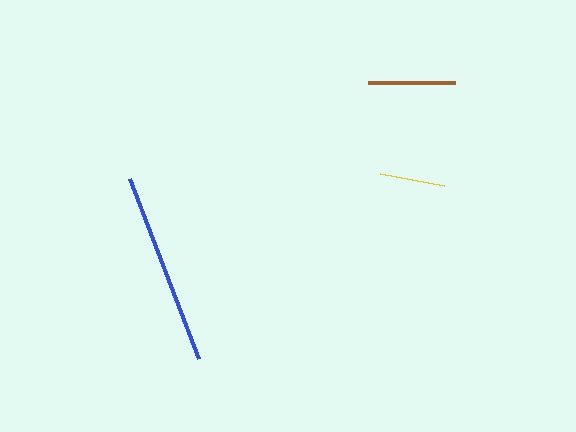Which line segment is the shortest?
The yellow line is the shortest at approximately 65 pixels.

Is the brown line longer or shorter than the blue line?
The blue line is longer than the brown line.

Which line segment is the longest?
The blue line is the longest at approximately 192 pixels.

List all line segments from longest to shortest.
From longest to shortest: blue, brown, yellow.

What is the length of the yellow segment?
The yellow segment is approximately 65 pixels long.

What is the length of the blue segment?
The blue segment is approximately 192 pixels long.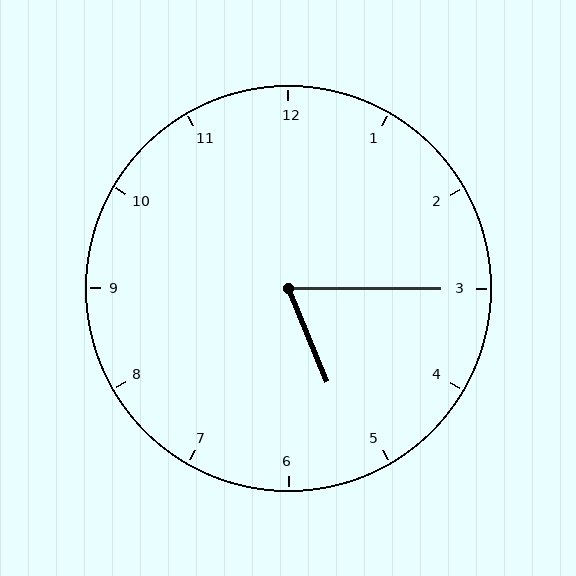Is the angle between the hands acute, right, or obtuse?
It is acute.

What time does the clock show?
5:15.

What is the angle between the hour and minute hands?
Approximately 68 degrees.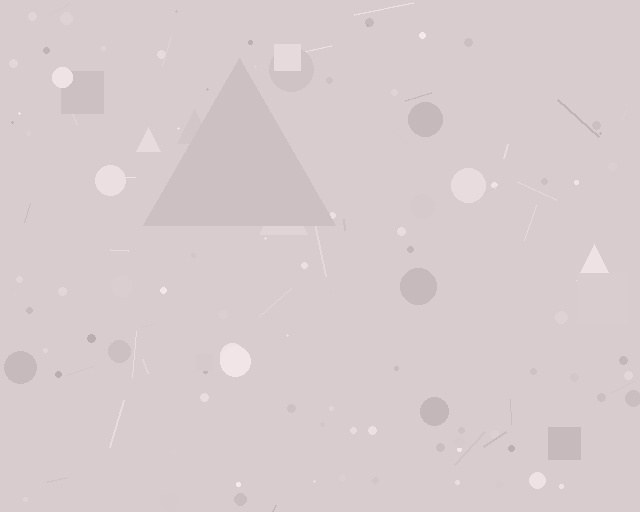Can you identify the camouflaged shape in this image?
The camouflaged shape is a triangle.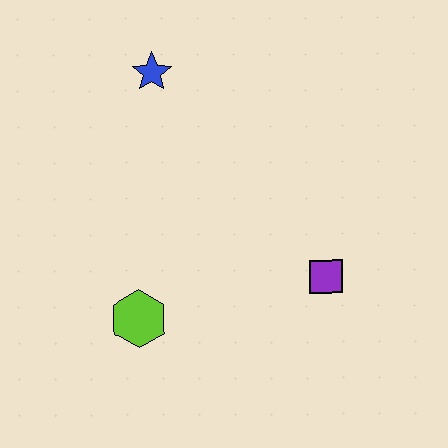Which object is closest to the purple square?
The lime hexagon is closest to the purple square.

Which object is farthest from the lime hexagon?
The blue star is farthest from the lime hexagon.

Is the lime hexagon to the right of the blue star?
No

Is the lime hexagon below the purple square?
Yes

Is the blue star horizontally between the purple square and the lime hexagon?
Yes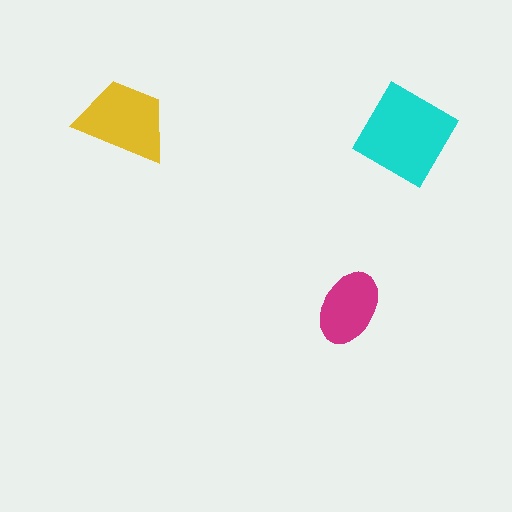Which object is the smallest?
The magenta ellipse.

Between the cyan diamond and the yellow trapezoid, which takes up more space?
The cyan diamond.